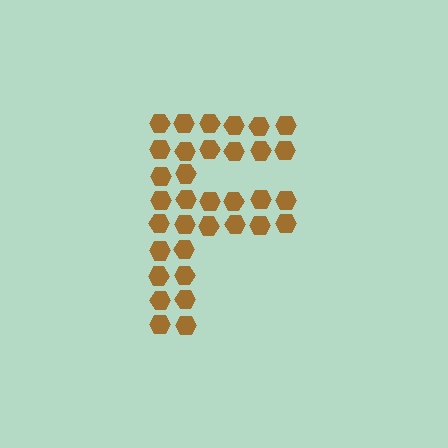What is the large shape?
The large shape is the letter F.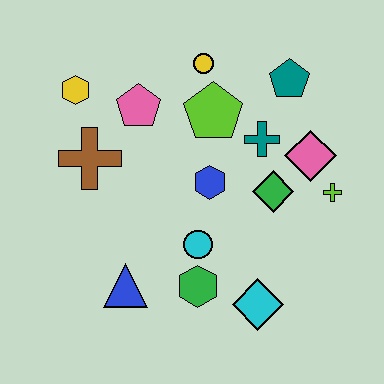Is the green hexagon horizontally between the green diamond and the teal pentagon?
No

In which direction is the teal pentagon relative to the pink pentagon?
The teal pentagon is to the right of the pink pentagon.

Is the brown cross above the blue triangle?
Yes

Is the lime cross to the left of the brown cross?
No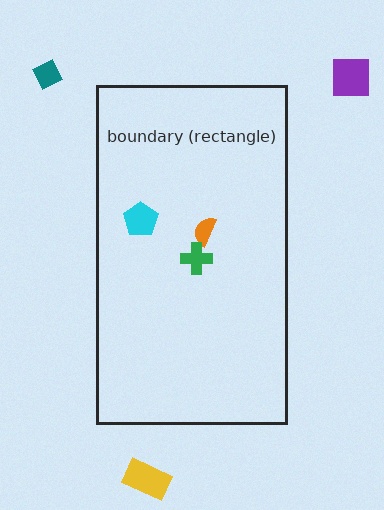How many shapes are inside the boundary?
3 inside, 3 outside.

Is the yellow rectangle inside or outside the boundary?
Outside.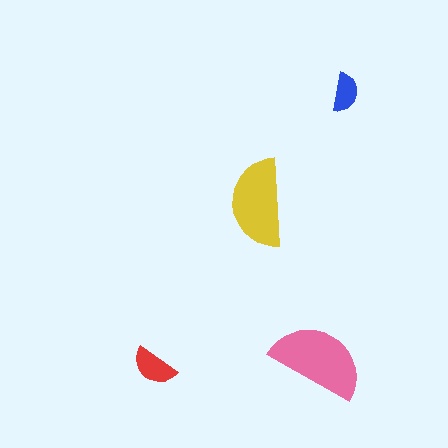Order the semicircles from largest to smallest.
the pink one, the yellow one, the red one, the blue one.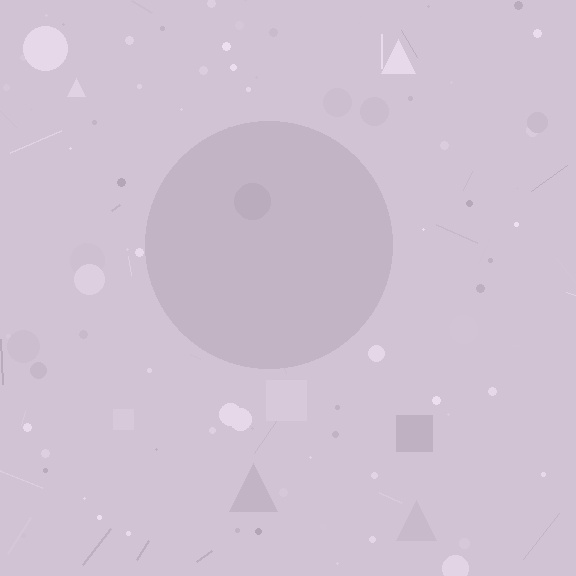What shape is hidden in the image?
A circle is hidden in the image.